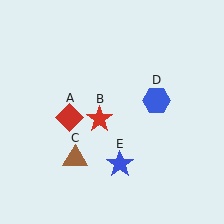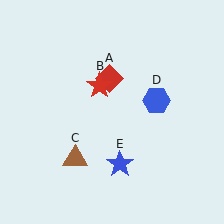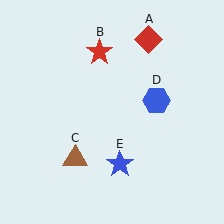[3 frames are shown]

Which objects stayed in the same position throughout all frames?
Brown triangle (object C) and blue hexagon (object D) and blue star (object E) remained stationary.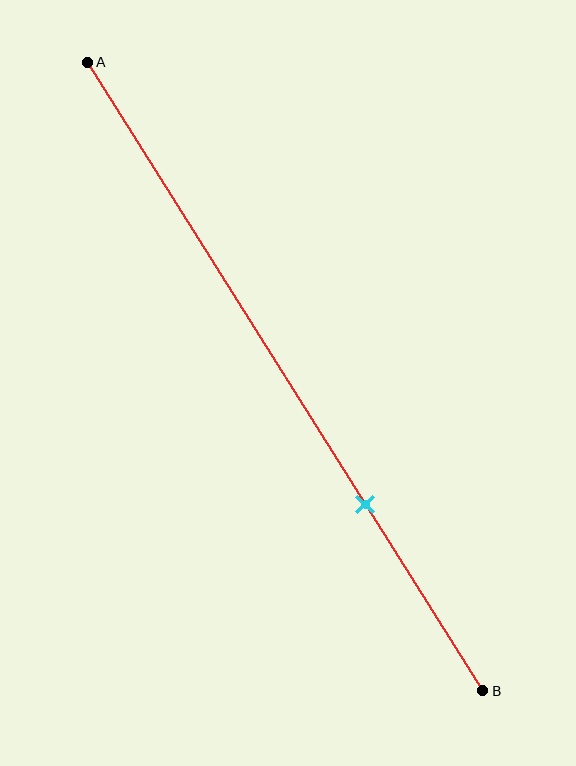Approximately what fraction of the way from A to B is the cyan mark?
The cyan mark is approximately 70% of the way from A to B.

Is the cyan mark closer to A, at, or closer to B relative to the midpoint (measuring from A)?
The cyan mark is closer to point B than the midpoint of segment AB.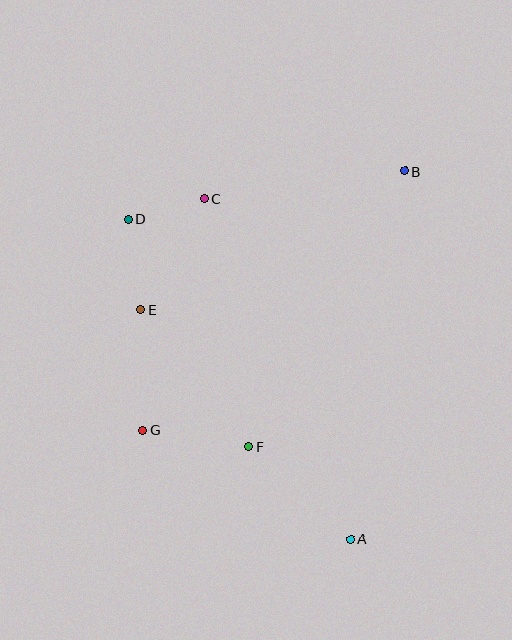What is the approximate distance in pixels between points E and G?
The distance between E and G is approximately 121 pixels.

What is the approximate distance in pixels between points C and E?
The distance between C and E is approximately 128 pixels.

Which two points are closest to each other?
Points C and D are closest to each other.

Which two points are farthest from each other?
Points A and D are farthest from each other.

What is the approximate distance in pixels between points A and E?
The distance between A and E is approximately 311 pixels.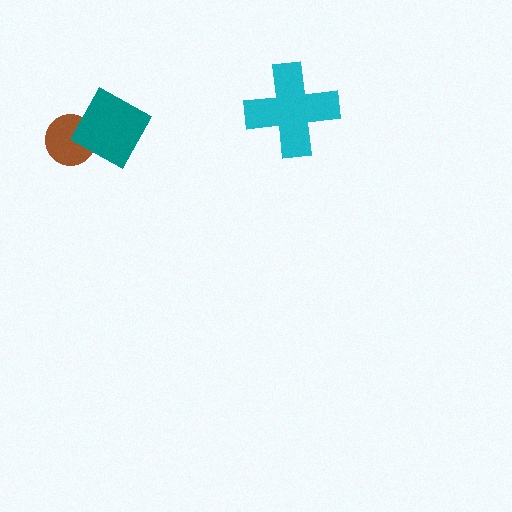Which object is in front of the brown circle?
The teal diamond is in front of the brown circle.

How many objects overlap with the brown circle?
1 object overlaps with the brown circle.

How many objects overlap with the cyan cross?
0 objects overlap with the cyan cross.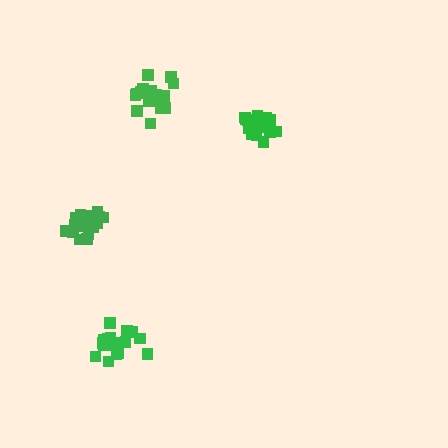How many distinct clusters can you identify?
There are 4 distinct clusters.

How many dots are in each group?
Group 1: 19 dots, Group 2: 20 dots, Group 3: 20 dots, Group 4: 19 dots (78 total).